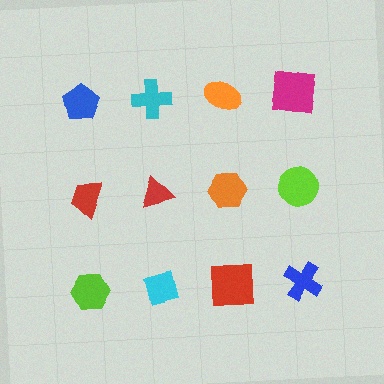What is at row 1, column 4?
A magenta square.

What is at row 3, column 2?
A cyan square.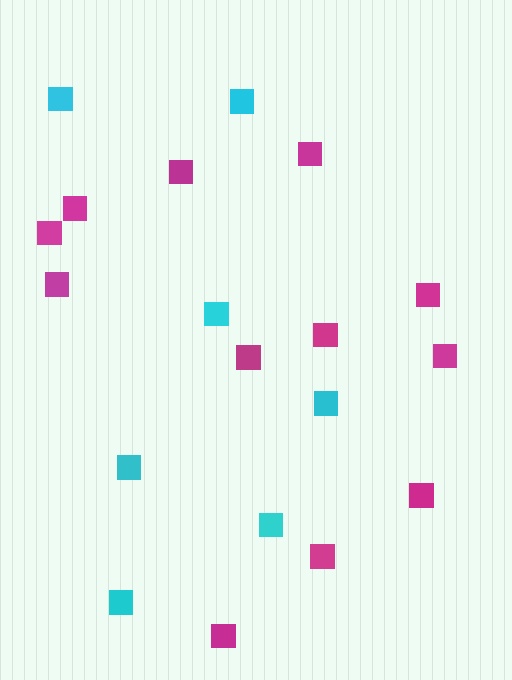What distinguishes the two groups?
There are 2 groups: one group of magenta squares (12) and one group of cyan squares (7).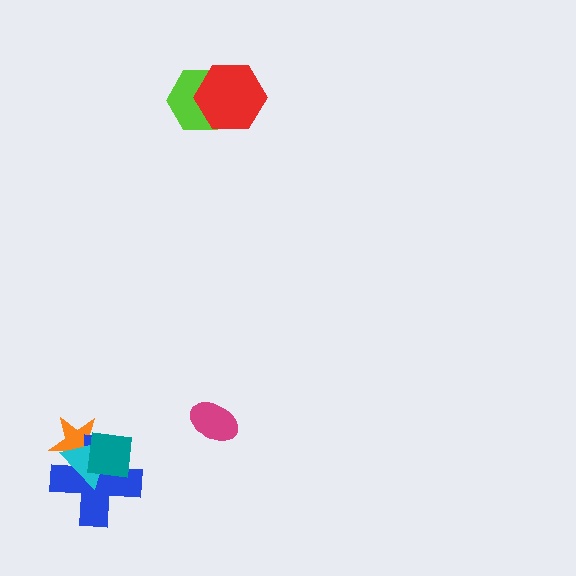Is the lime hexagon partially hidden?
Yes, it is partially covered by another shape.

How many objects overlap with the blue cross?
3 objects overlap with the blue cross.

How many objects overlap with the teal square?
3 objects overlap with the teal square.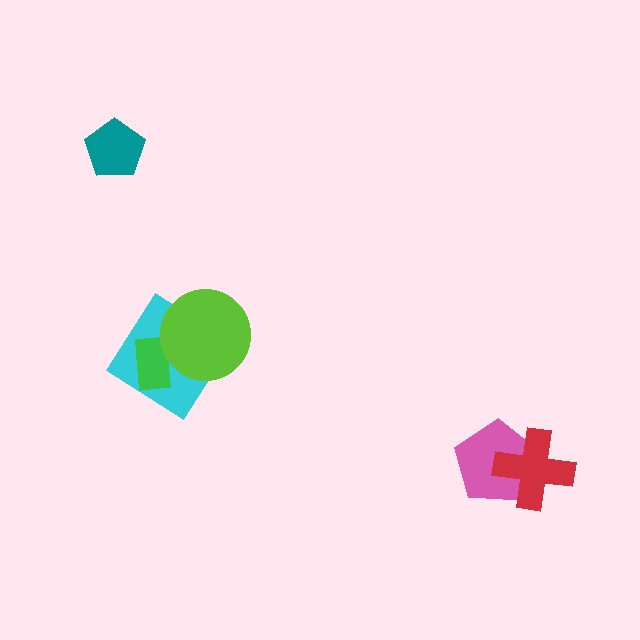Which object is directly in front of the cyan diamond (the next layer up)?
The green rectangle is directly in front of the cyan diamond.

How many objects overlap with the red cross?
1 object overlaps with the red cross.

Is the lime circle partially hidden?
No, no other shape covers it.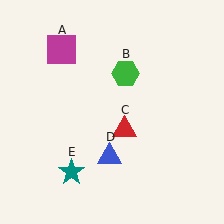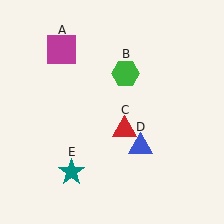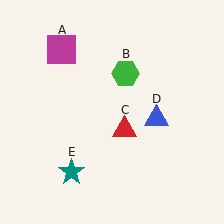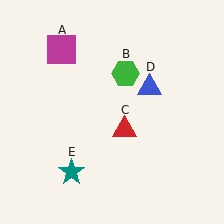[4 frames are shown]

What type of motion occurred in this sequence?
The blue triangle (object D) rotated counterclockwise around the center of the scene.